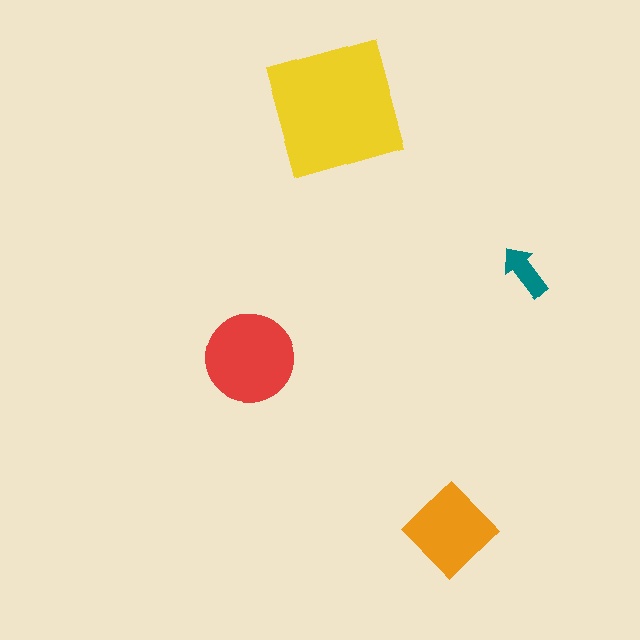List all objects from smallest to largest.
The teal arrow, the orange diamond, the red circle, the yellow square.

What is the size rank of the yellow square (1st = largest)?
1st.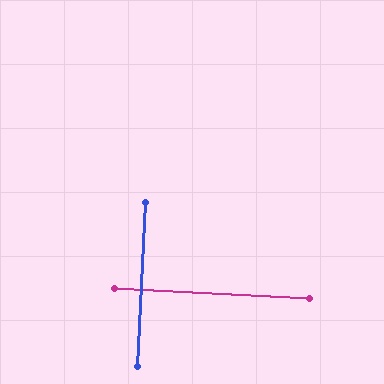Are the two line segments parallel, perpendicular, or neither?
Perpendicular — they meet at approximately 90°.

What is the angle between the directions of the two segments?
Approximately 90 degrees.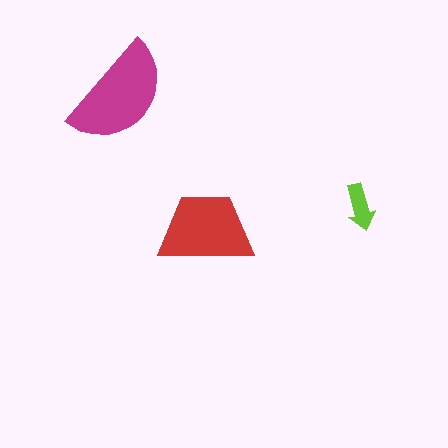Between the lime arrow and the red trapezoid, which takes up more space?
The red trapezoid.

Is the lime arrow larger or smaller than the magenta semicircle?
Smaller.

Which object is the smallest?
The lime arrow.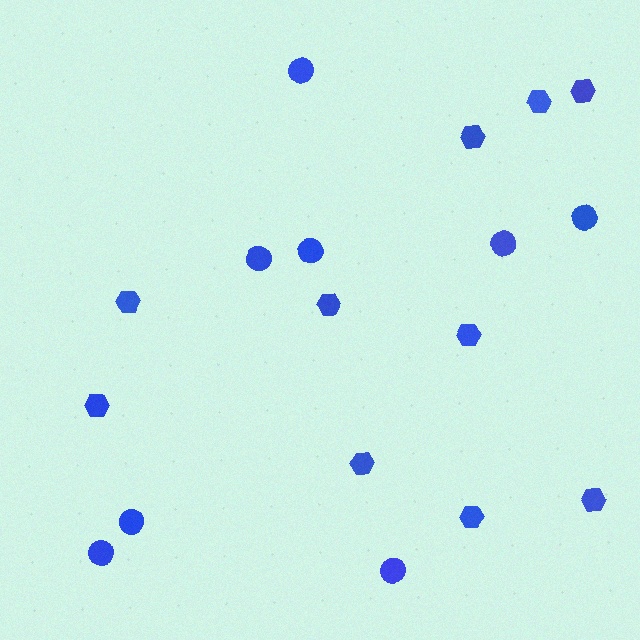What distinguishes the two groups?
There are 2 groups: one group of hexagons (10) and one group of circles (8).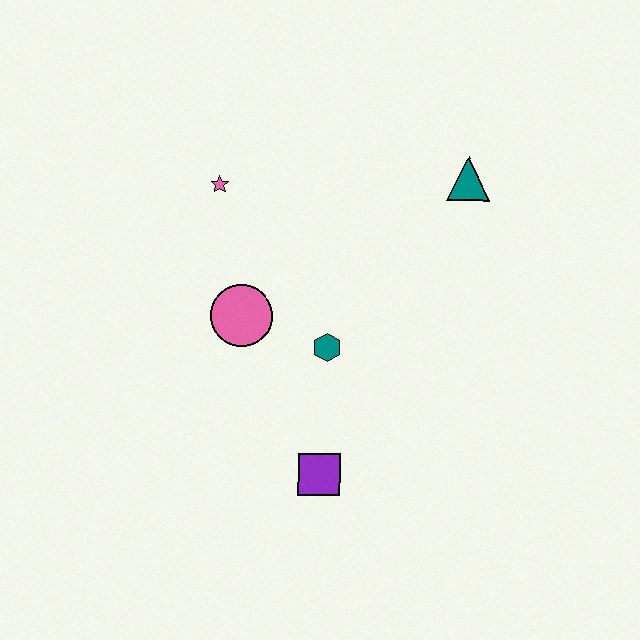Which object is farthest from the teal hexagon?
The teal triangle is farthest from the teal hexagon.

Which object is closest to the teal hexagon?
The pink circle is closest to the teal hexagon.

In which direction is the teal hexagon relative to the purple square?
The teal hexagon is above the purple square.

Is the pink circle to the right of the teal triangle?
No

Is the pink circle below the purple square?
No